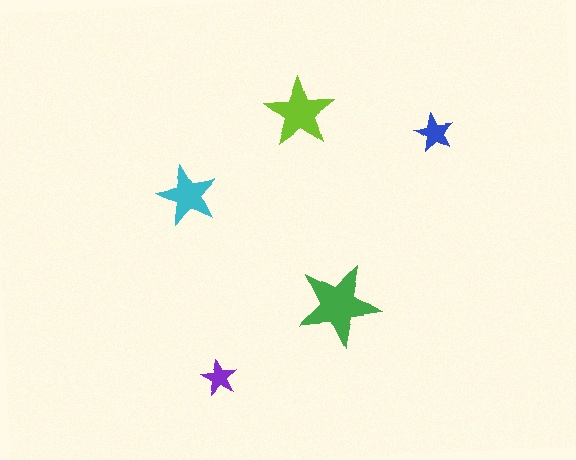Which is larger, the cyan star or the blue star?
The cyan one.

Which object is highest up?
The lime star is topmost.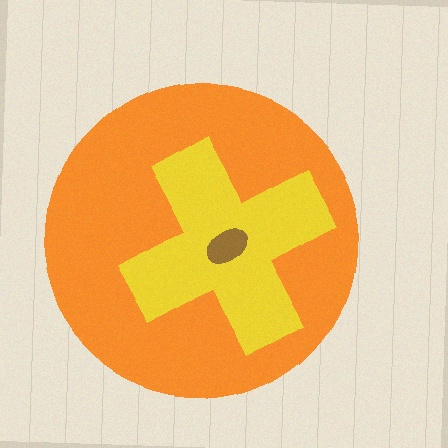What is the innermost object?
The brown ellipse.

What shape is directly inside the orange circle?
The yellow cross.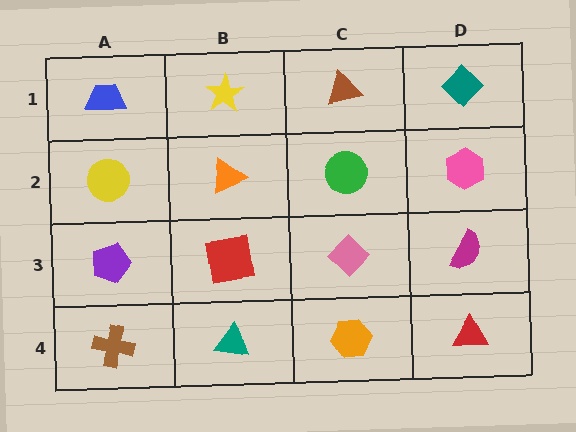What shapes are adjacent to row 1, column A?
A yellow circle (row 2, column A), a yellow star (row 1, column B).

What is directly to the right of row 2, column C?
A pink hexagon.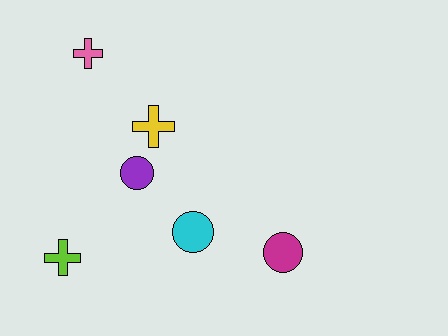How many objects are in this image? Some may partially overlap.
There are 6 objects.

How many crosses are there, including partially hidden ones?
There are 3 crosses.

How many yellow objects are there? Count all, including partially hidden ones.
There is 1 yellow object.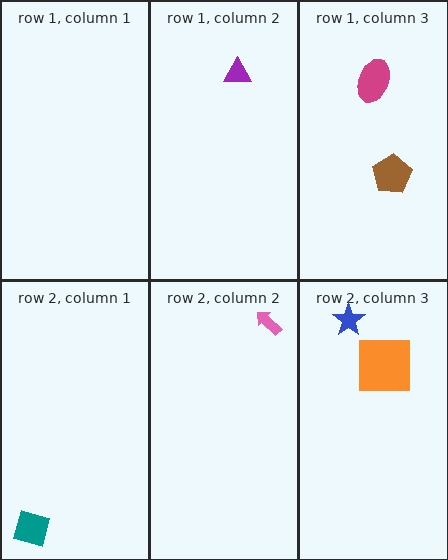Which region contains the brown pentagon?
The row 1, column 3 region.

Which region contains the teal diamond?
The row 2, column 1 region.